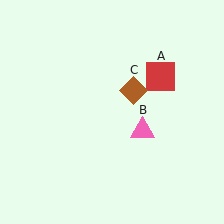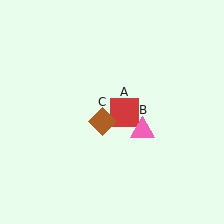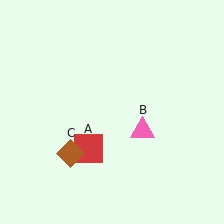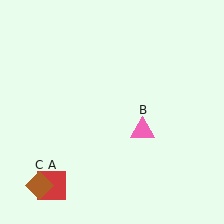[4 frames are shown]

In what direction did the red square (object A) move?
The red square (object A) moved down and to the left.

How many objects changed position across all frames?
2 objects changed position: red square (object A), brown diamond (object C).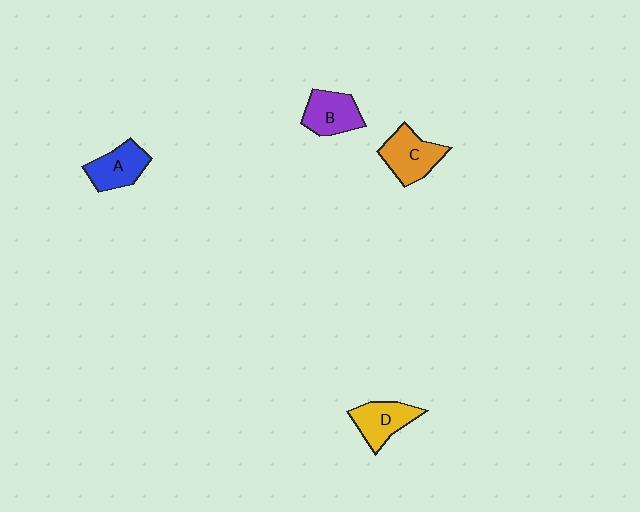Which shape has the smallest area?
Shape A (blue).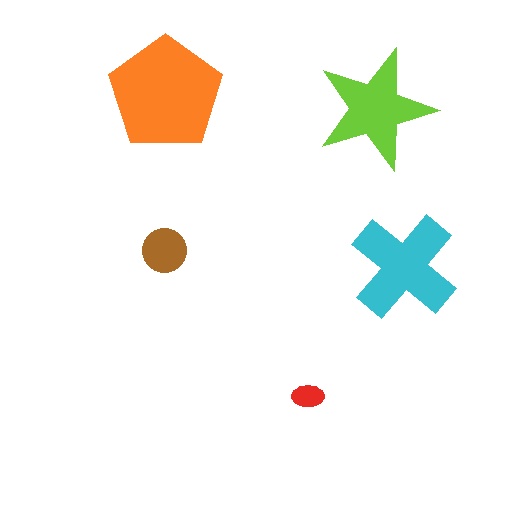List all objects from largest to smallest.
The orange pentagon, the cyan cross, the lime star, the brown circle, the red ellipse.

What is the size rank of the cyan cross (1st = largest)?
2nd.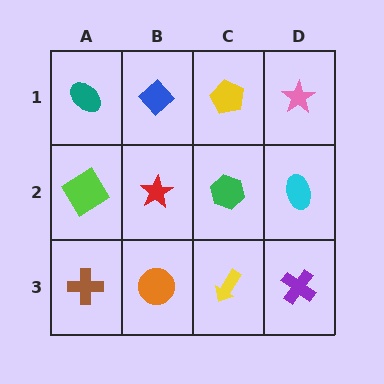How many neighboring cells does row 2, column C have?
4.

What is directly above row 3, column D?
A cyan ellipse.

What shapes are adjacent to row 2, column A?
A teal ellipse (row 1, column A), a brown cross (row 3, column A), a red star (row 2, column B).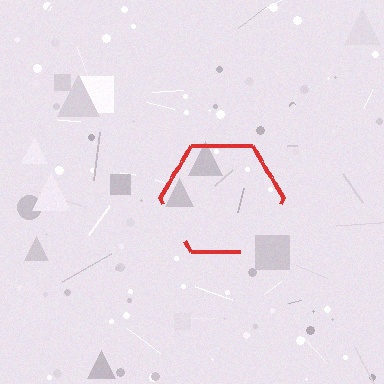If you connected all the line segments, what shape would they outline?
They would outline a hexagon.